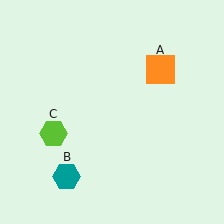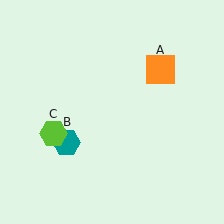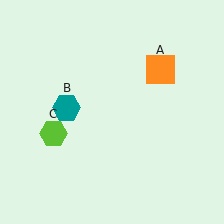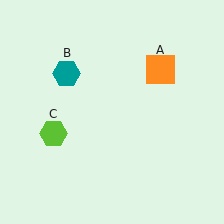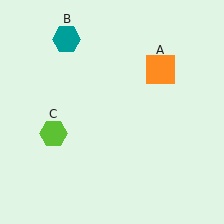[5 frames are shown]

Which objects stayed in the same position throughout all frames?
Orange square (object A) and lime hexagon (object C) remained stationary.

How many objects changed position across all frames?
1 object changed position: teal hexagon (object B).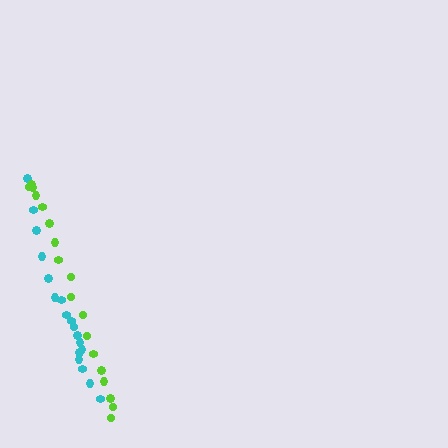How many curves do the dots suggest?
There are 2 distinct paths.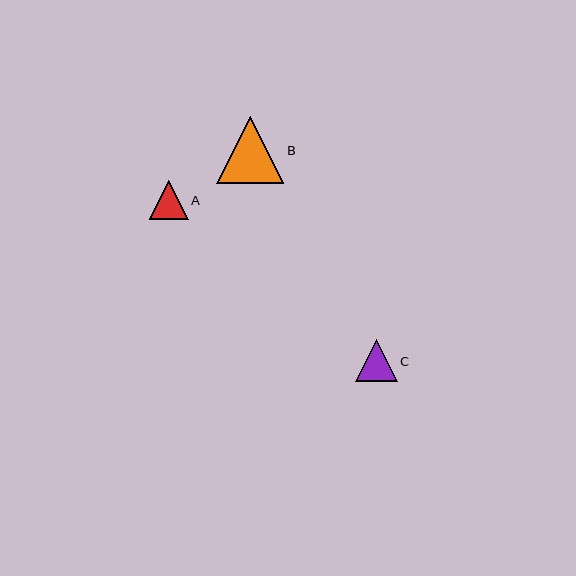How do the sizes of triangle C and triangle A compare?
Triangle C and triangle A are approximately the same size.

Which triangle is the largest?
Triangle B is the largest with a size of approximately 67 pixels.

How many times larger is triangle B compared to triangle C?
Triangle B is approximately 1.6 times the size of triangle C.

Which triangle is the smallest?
Triangle A is the smallest with a size of approximately 39 pixels.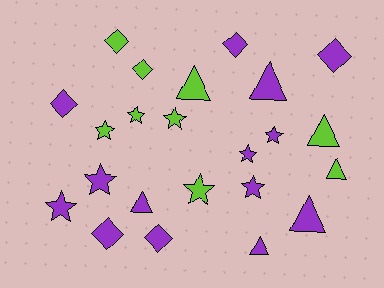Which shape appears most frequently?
Star, with 9 objects.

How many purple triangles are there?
There are 4 purple triangles.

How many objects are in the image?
There are 23 objects.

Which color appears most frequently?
Purple, with 14 objects.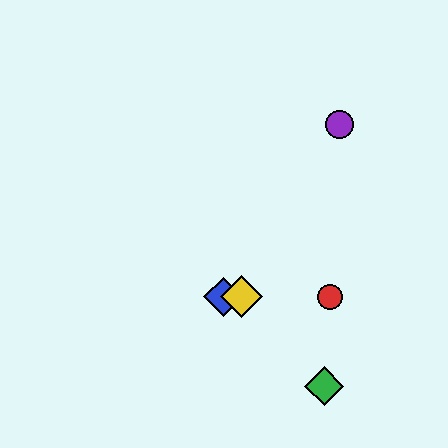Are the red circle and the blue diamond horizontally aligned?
Yes, both are at y≈297.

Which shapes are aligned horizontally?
The red circle, the blue diamond, the yellow diamond are aligned horizontally.